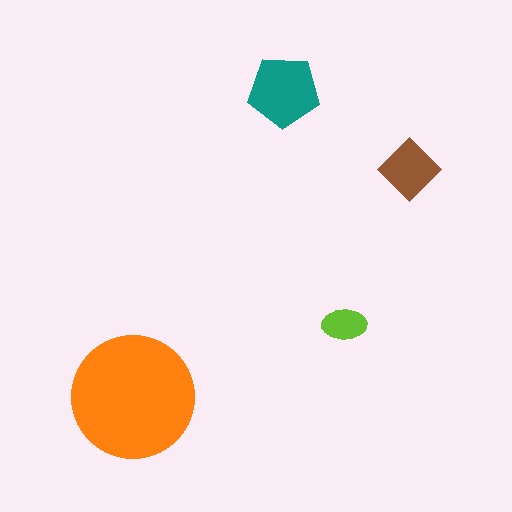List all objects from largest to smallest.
The orange circle, the teal pentagon, the brown diamond, the lime ellipse.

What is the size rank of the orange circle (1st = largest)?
1st.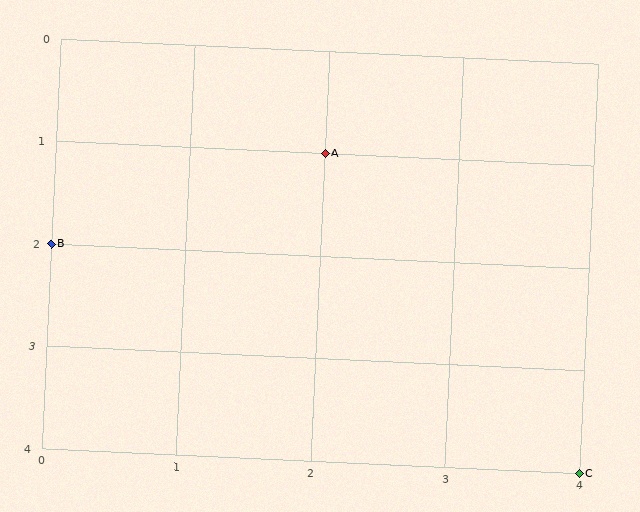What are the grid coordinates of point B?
Point B is at grid coordinates (0, 2).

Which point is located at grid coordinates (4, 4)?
Point C is at (4, 4).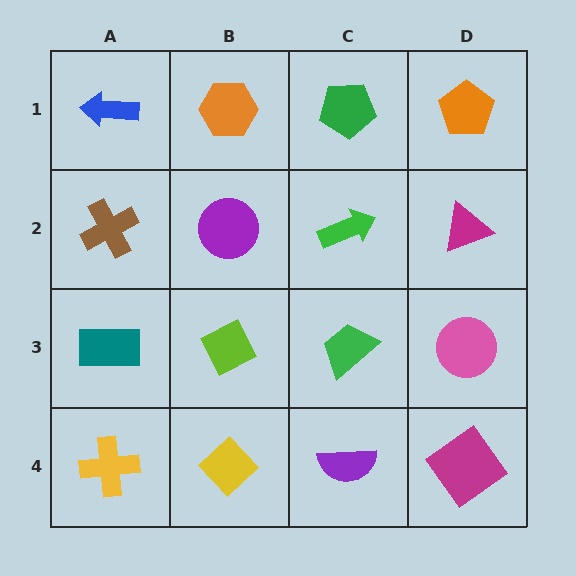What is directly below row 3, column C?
A purple semicircle.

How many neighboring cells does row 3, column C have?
4.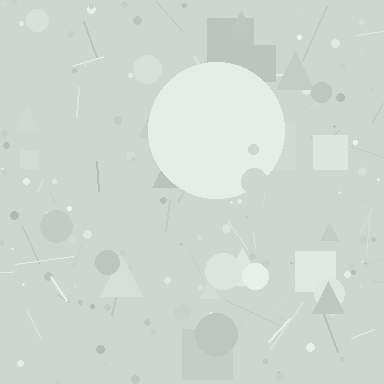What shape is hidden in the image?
A circle is hidden in the image.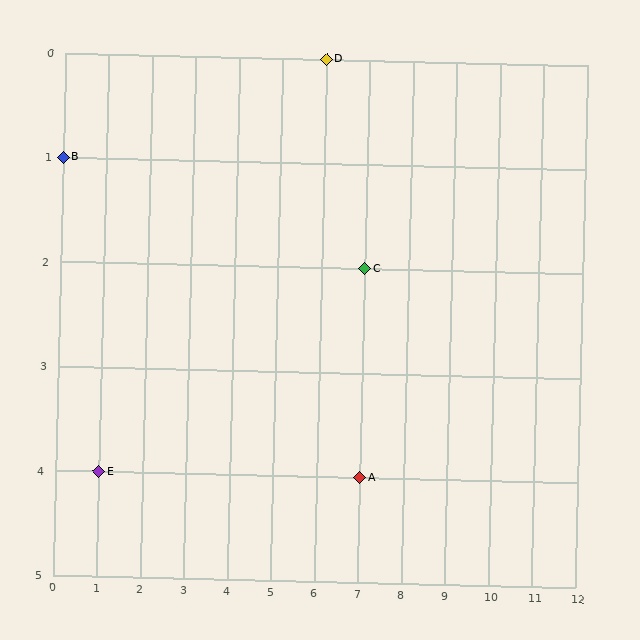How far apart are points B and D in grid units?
Points B and D are 6 columns and 1 row apart (about 6.1 grid units diagonally).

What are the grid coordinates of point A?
Point A is at grid coordinates (7, 4).